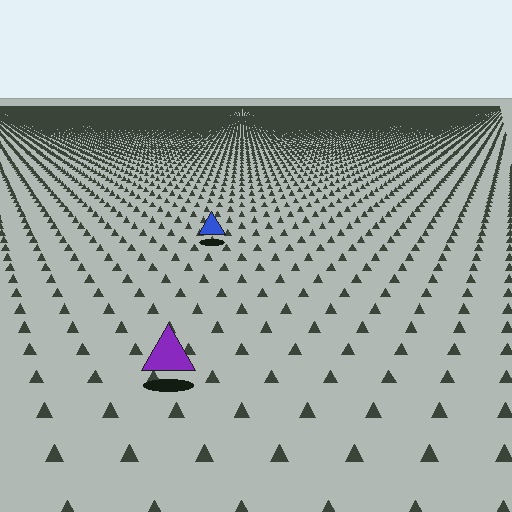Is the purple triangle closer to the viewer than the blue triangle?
Yes. The purple triangle is closer — you can tell from the texture gradient: the ground texture is coarser near it.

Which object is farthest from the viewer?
The blue triangle is farthest from the viewer. It appears smaller and the ground texture around it is denser.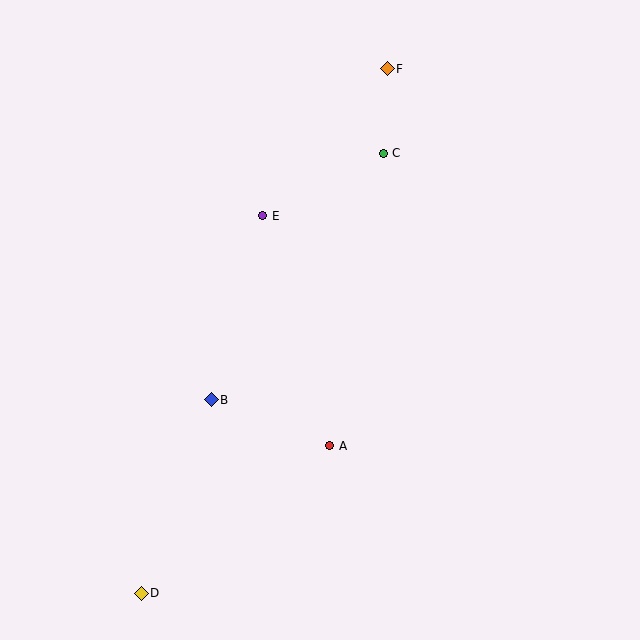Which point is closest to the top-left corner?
Point E is closest to the top-left corner.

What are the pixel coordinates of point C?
Point C is at (383, 153).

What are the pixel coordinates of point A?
Point A is at (330, 446).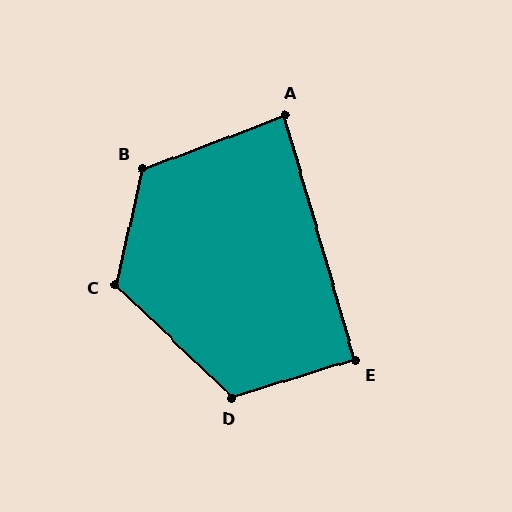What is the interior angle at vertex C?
Approximately 121 degrees (obtuse).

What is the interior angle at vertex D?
Approximately 119 degrees (obtuse).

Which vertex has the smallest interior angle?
A, at approximately 86 degrees.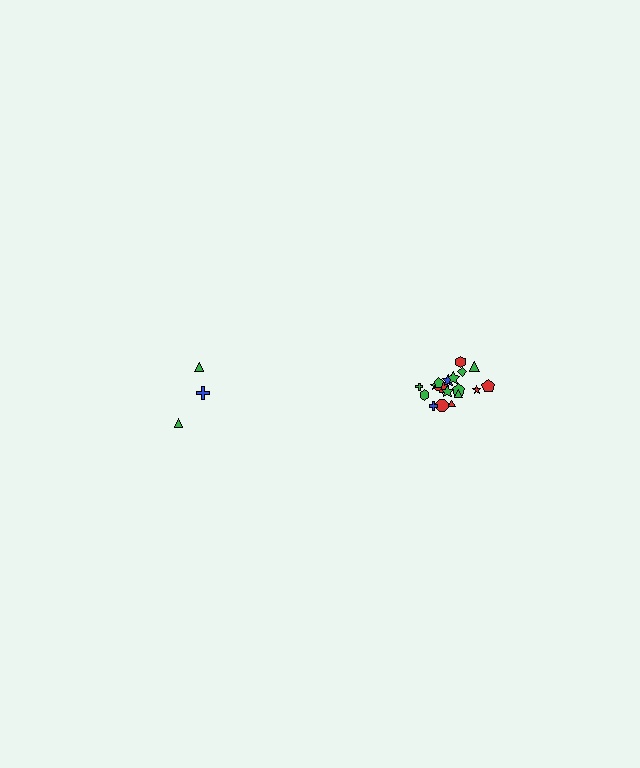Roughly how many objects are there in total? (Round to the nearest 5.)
Roughly 25 objects in total.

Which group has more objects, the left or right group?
The right group.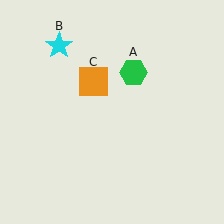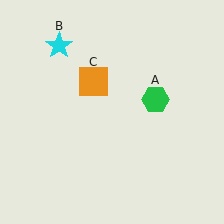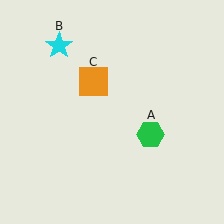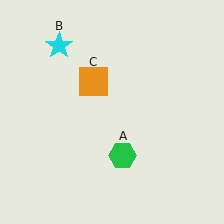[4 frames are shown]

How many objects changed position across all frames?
1 object changed position: green hexagon (object A).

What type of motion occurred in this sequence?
The green hexagon (object A) rotated clockwise around the center of the scene.